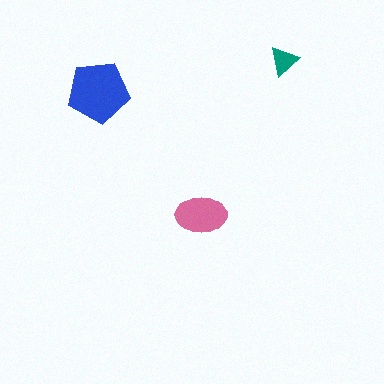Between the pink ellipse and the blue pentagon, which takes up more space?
The blue pentagon.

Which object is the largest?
The blue pentagon.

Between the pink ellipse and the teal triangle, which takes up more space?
The pink ellipse.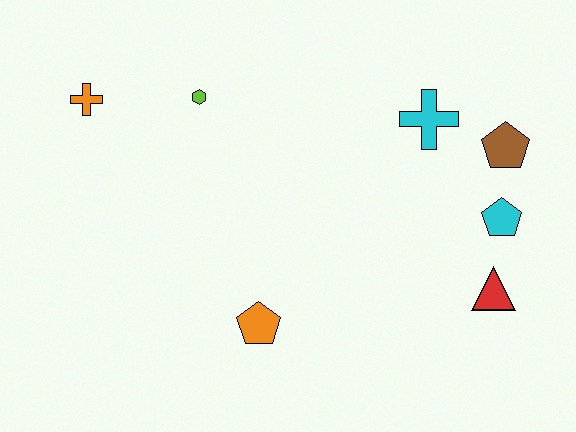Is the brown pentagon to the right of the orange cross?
Yes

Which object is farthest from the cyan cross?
The orange cross is farthest from the cyan cross.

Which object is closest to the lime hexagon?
The orange cross is closest to the lime hexagon.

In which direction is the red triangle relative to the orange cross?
The red triangle is to the right of the orange cross.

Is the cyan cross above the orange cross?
No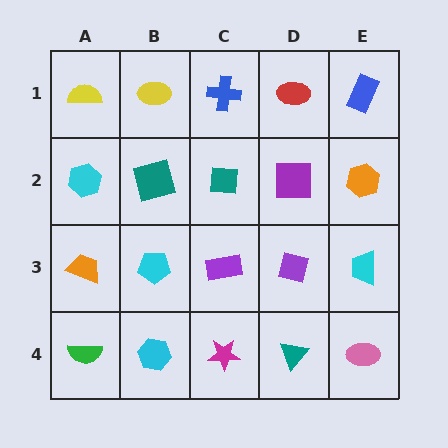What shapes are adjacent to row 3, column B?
A teal square (row 2, column B), a cyan hexagon (row 4, column B), an orange trapezoid (row 3, column A), a purple rectangle (row 3, column C).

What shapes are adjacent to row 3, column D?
A purple square (row 2, column D), a teal triangle (row 4, column D), a purple rectangle (row 3, column C), a cyan trapezoid (row 3, column E).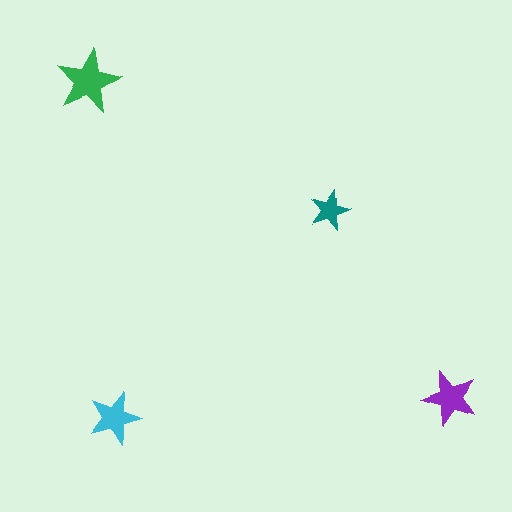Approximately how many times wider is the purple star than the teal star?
About 1.5 times wider.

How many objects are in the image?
There are 4 objects in the image.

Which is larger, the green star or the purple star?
The green one.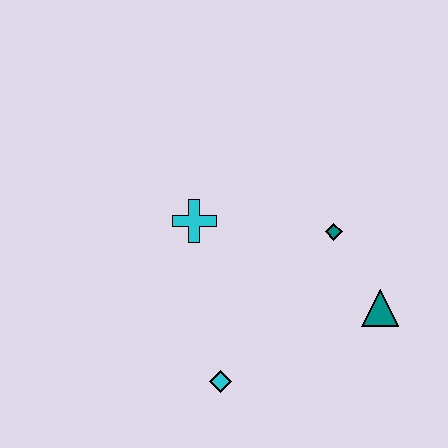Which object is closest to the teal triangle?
The teal diamond is closest to the teal triangle.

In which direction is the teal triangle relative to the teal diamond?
The teal triangle is below the teal diamond.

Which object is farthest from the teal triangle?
The cyan cross is farthest from the teal triangle.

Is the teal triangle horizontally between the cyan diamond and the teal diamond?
No